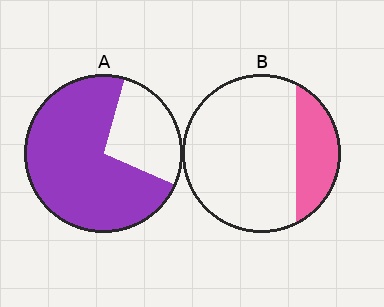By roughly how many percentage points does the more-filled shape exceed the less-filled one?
By roughly 50 percentage points (A over B).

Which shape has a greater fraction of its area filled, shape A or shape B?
Shape A.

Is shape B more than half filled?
No.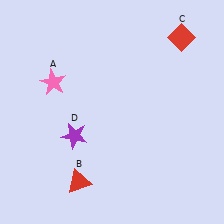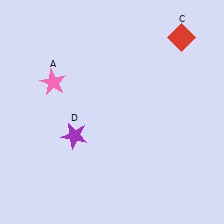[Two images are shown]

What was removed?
The red triangle (B) was removed in Image 2.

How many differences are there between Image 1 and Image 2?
There is 1 difference between the two images.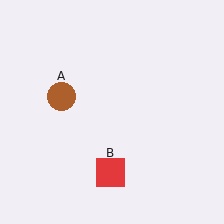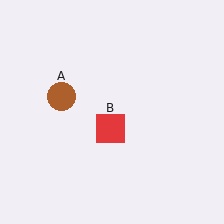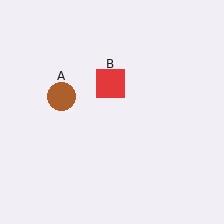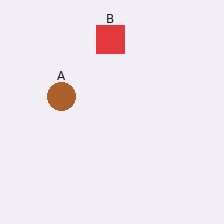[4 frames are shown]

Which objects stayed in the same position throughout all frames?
Brown circle (object A) remained stationary.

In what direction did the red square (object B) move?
The red square (object B) moved up.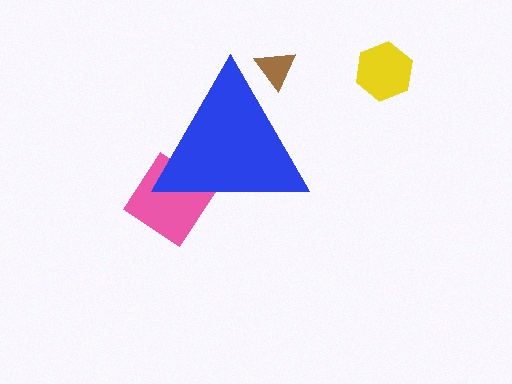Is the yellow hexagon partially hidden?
No, the yellow hexagon is fully visible.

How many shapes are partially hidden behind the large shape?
2 shapes are partially hidden.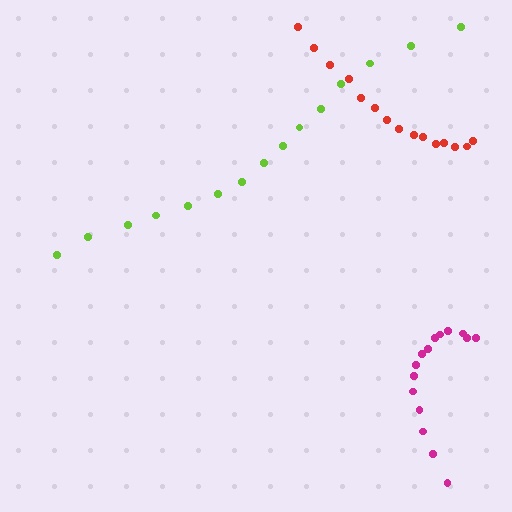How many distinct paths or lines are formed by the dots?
There are 3 distinct paths.